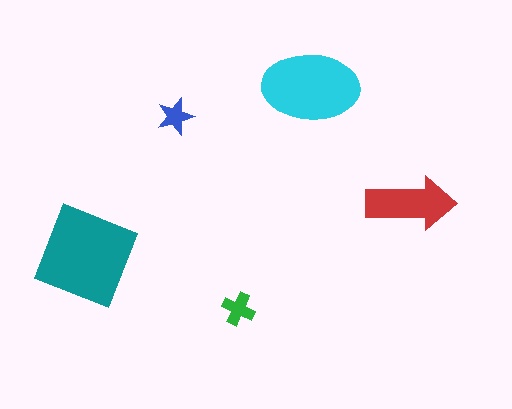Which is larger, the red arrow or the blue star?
The red arrow.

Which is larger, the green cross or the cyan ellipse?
The cyan ellipse.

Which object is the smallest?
The blue star.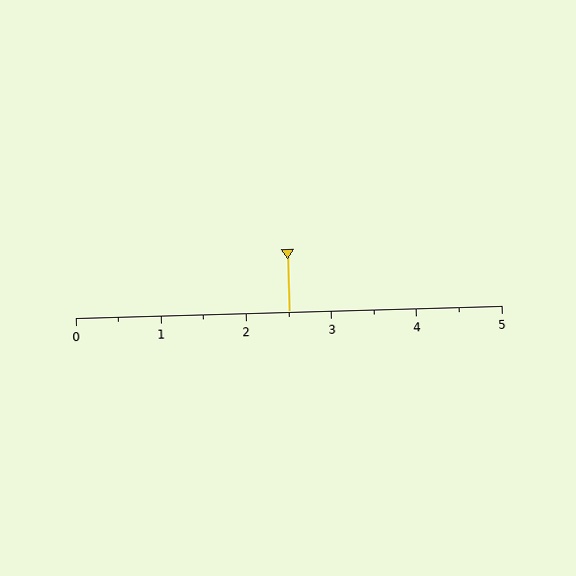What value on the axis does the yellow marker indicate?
The marker indicates approximately 2.5.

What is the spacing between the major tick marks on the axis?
The major ticks are spaced 1 apart.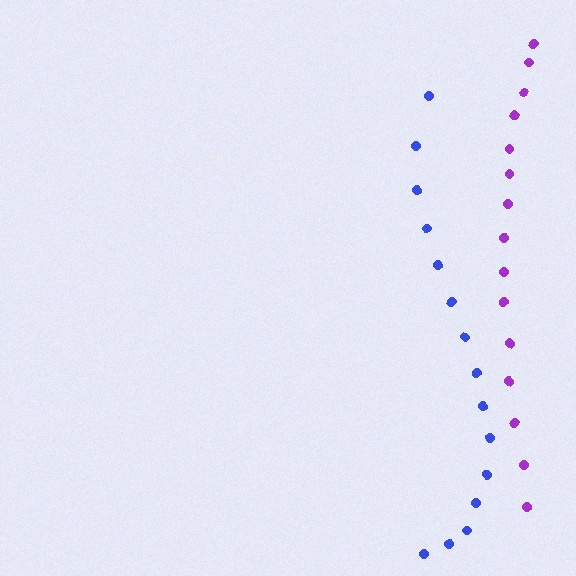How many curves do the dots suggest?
There are 2 distinct paths.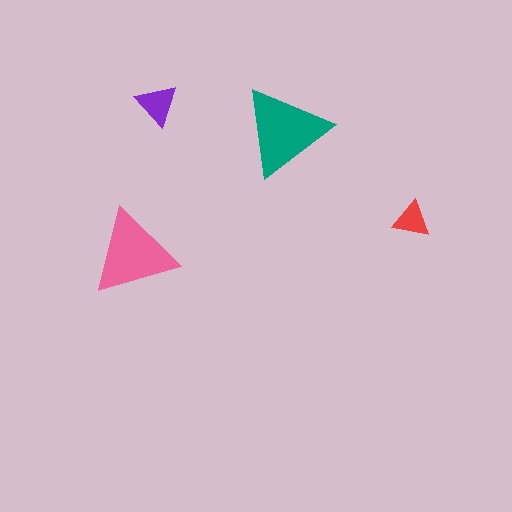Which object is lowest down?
The pink triangle is bottommost.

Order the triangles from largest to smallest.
the teal one, the pink one, the purple one, the red one.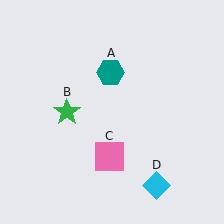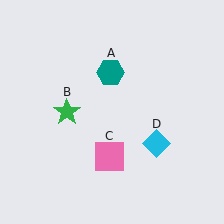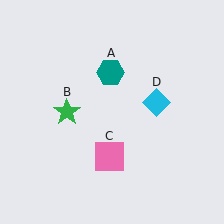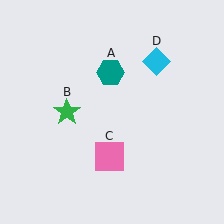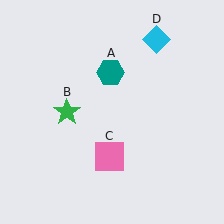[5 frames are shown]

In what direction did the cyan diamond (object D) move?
The cyan diamond (object D) moved up.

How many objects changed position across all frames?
1 object changed position: cyan diamond (object D).